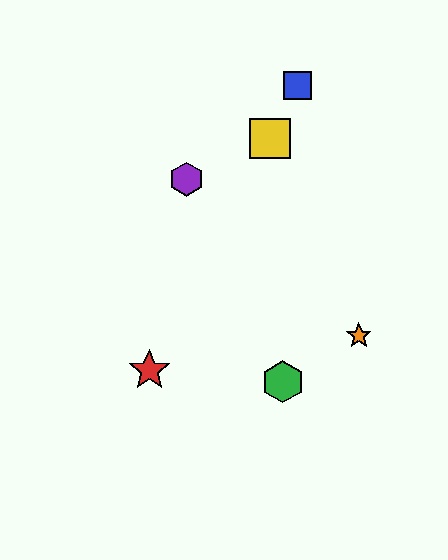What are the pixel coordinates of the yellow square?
The yellow square is at (270, 138).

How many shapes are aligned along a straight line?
3 shapes (the red star, the blue square, the yellow square) are aligned along a straight line.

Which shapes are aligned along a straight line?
The red star, the blue square, the yellow square are aligned along a straight line.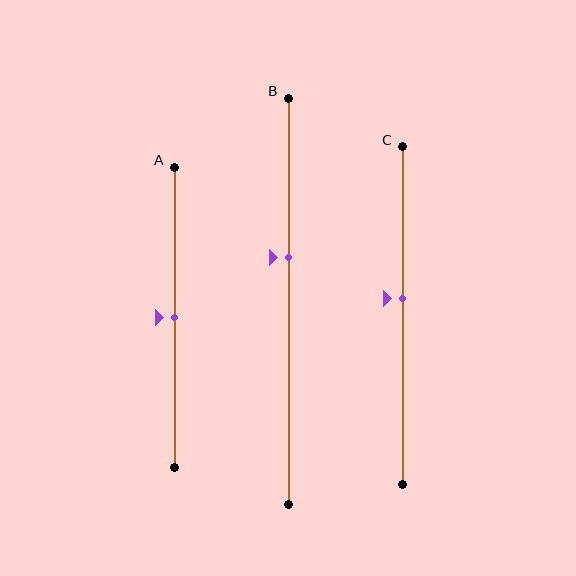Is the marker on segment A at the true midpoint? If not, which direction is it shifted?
Yes, the marker on segment A is at the true midpoint.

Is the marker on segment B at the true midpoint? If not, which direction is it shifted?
No, the marker on segment B is shifted upward by about 11% of the segment length.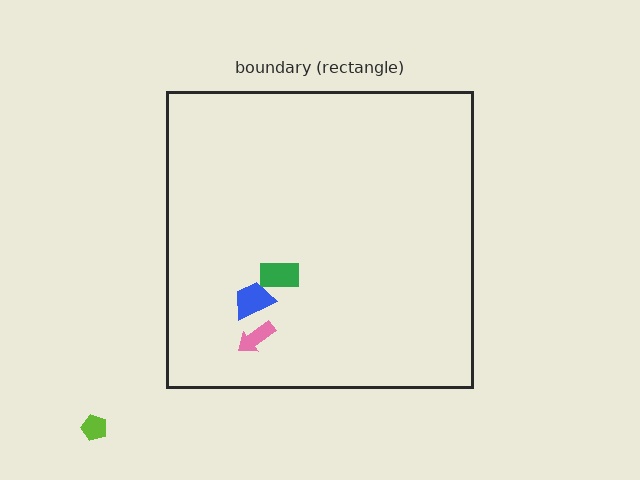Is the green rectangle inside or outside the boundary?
Inside.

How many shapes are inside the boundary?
3 inside, 1 outside.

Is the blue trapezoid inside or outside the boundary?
Inside.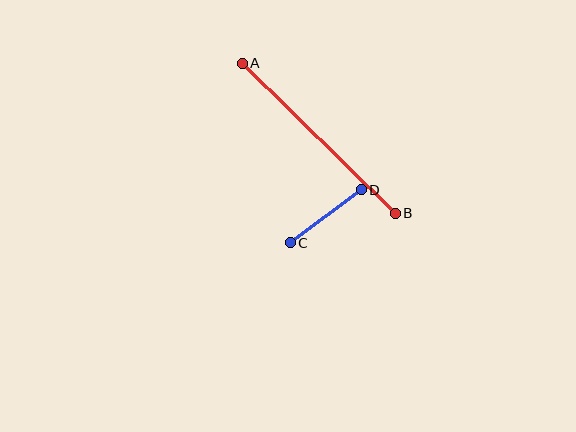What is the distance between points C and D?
The distance is approximately 89 pixels.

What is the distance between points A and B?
The distance is approximately 214 pixels.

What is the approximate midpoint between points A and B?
The midpoint is at approximately (319, 138) pixels.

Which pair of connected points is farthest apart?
Points A and B are farthest apart.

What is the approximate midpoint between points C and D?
The midpoint is at approximately (326, 216) pixels.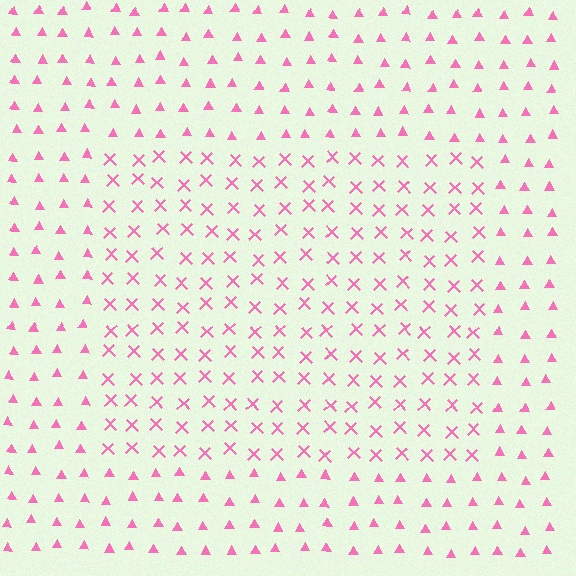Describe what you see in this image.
The image is filled with small pink elements arranged in a uniform grid. A rectangle-shaped region contains X marks, while the surrounding area contains triangles. The boundary is defined purely by the change in element shape.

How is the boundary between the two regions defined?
The boundary is defined by a change in element shape: X marks inside vs. triangles outside. All elements share the same color and spacing.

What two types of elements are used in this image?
The image uses X marks inside the rectangle region and triangles outside it.